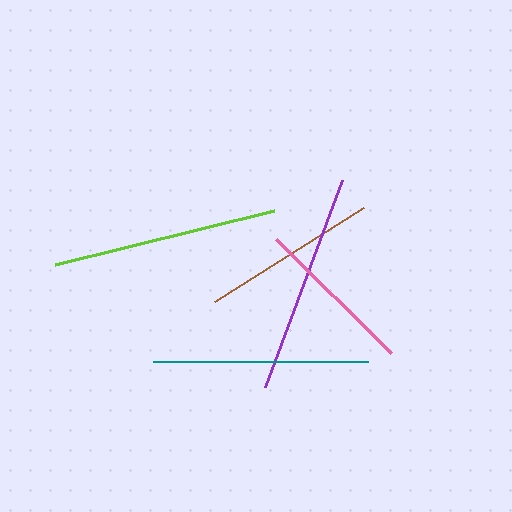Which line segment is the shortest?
The pink line is the shortest at approximately 162 pixels.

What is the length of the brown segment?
The brown segment is approximately 176 pixels long.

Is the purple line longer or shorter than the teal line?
The purple line is longer than the teal line.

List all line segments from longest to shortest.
From longest to shortest: lime, purple, teal, brown, pink.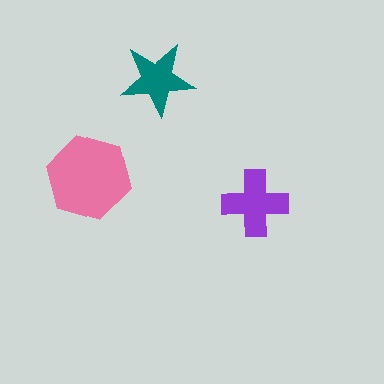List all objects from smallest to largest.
The teal star, the purple cross, the pink hexagon.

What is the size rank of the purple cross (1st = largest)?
2nd.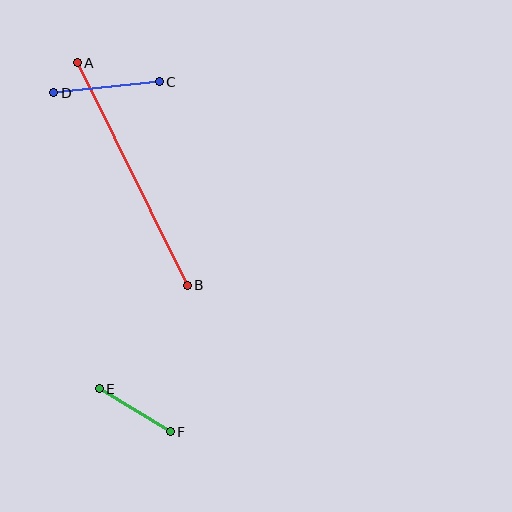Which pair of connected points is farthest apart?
Points A and B are farthest apart.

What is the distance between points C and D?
The distance is approximately 106 pixels.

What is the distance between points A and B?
The distance is approximately 248 pixels.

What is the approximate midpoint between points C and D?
The midpoint is at approximately (107, 87) pixels.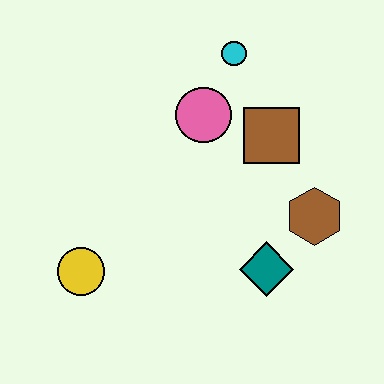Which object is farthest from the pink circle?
The yellow circle is farthest from the pink circle.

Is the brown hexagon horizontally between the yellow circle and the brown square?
No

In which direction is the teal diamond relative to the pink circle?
The teal diamond is below the pink circle.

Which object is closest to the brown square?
The pink circle is closest to the brown square.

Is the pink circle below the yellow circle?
No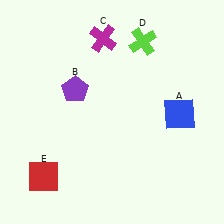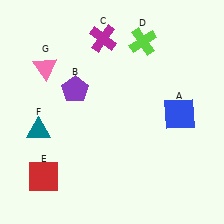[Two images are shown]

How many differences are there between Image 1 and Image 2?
There are 2 differences between the two images.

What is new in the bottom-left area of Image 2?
A teal triangle (F) was added in the bottom-left area of Image 2.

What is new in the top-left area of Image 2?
A pink triangle (G) was added in the top-left area of Image 2.